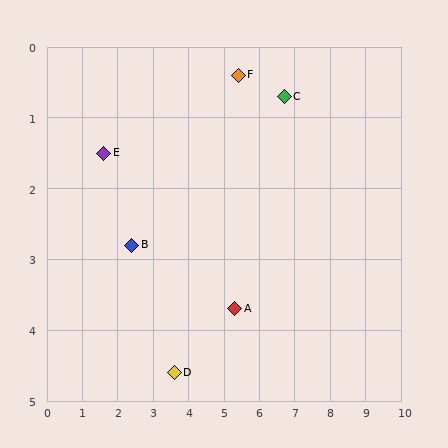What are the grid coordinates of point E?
Point E is at approximately (1.6, 1.5).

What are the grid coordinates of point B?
Point B is at approximately (2.4, 2.8).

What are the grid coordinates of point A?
Point A is at approximately (5.3, 3.7).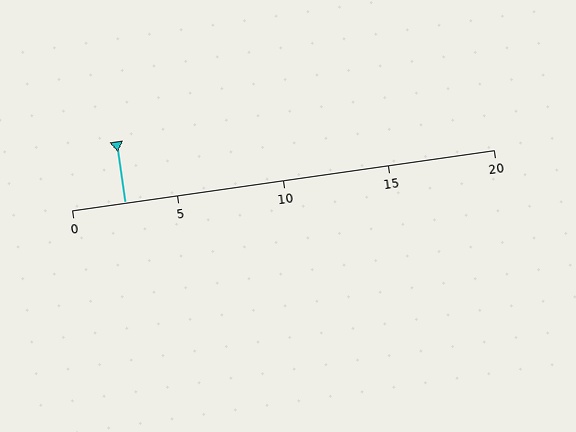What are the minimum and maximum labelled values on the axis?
The axis runs from 0 to 20.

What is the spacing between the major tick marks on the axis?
The major ticks are spaced 5 apart.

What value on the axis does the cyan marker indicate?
The marker indicates approximately 2.5.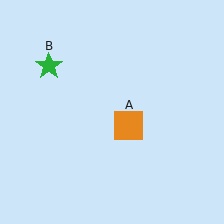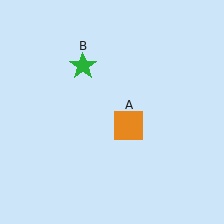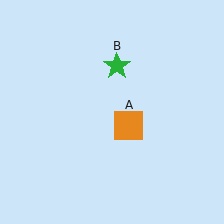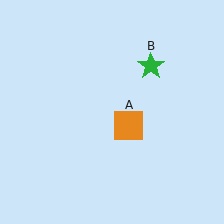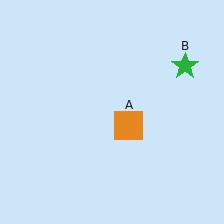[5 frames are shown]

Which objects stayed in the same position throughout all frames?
Orange square (object A) remained stationary.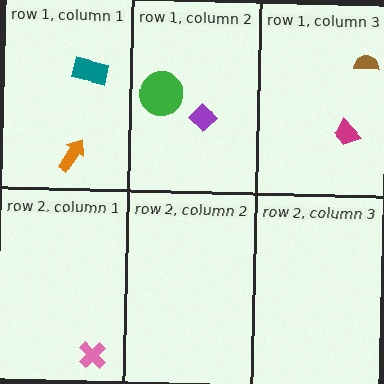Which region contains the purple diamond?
The row 1, column 2 region.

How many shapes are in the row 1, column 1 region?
2.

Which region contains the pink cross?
The row 2, column 1 region.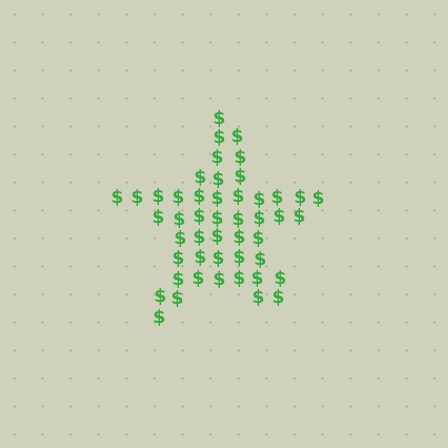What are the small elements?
The small elements are dollar signs.